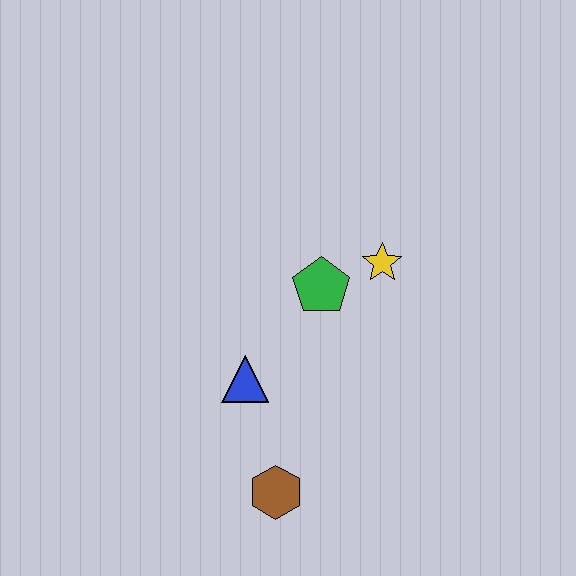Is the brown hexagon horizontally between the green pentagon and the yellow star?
No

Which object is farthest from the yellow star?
The brown hexagon is farthest from the yellow star.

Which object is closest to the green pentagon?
The yellow star is closest to the green pentagon.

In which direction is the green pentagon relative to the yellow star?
The green pentagon is to the left of the yellow star.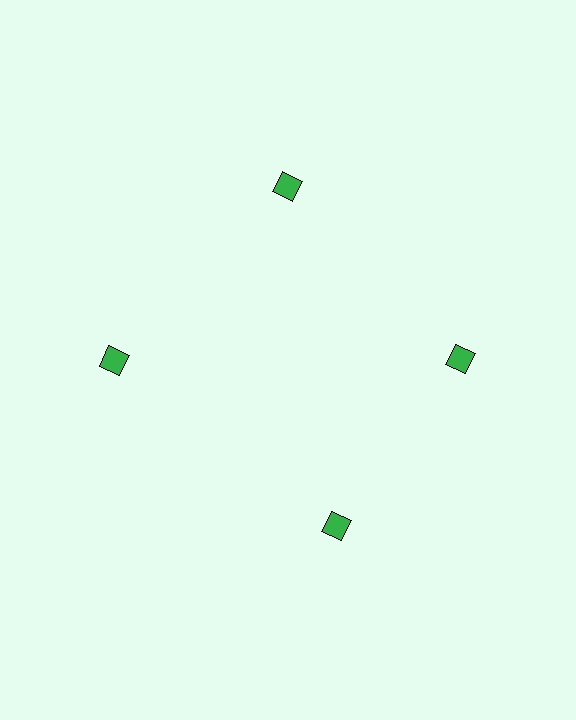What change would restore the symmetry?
The symmetry would be restored by rotating it back into even spacing with its neighbors so that all 4 squares sit at equal angles and equal distance from the center.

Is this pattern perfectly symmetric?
No. The 4 green squares are arranged in a ring, but one element near the 6 o'clock position is rotated out of alignment along the ring, breaking the 4-fold rotational symmetry.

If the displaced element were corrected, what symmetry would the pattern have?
It would have 4-fold rotational symmetry — the pattern would map onto itself every 90 degrees.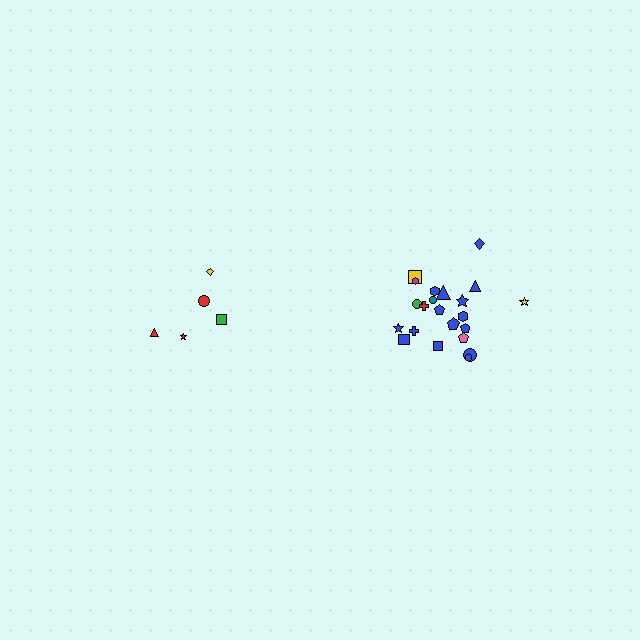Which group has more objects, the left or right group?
The right group.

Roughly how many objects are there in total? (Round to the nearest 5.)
Roughly 25 objects in total.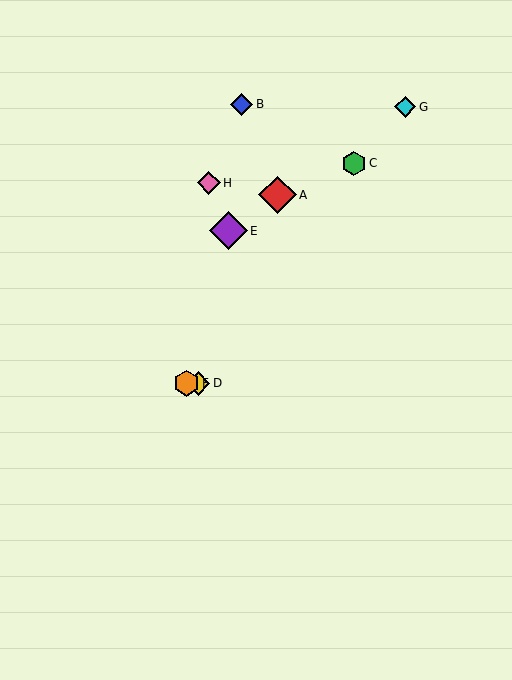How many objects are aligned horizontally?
2 objects (D, F) are aligned horizontally.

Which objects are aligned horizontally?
Objects D, F are aligned horizontally.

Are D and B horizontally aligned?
No, D is at y≈383 and B is at y≈104.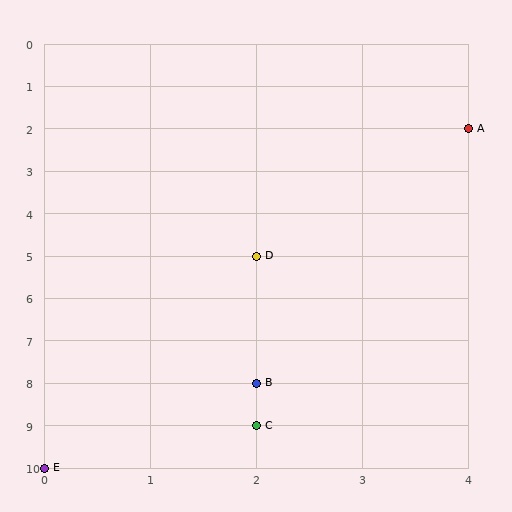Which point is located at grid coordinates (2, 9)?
Point C is at (2, 9).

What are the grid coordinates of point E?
Point E is at grid coordinates (0, 10).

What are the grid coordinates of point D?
Point D is at grid coordinates (2, 5).